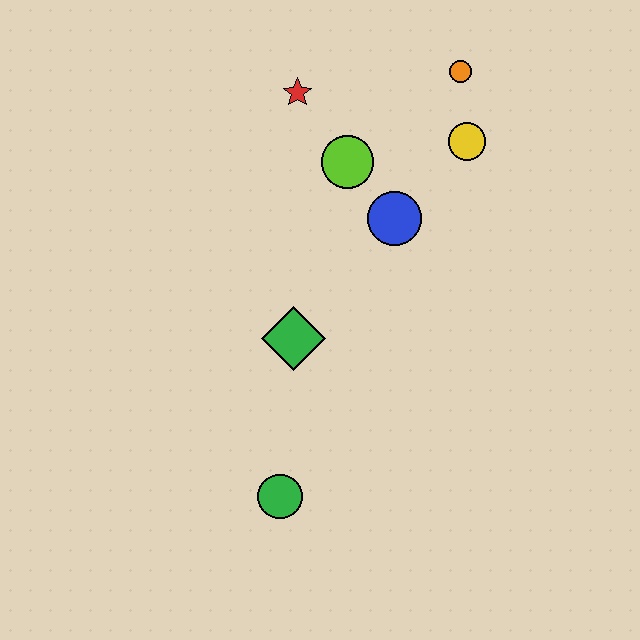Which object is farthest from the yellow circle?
The green circle is farthest from the yellow circle.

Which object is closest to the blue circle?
The lime circle is closest to the blue circle.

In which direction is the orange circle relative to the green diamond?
The orange circle is above the green diamond.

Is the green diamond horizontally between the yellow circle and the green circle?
Yes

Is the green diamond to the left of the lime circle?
Yes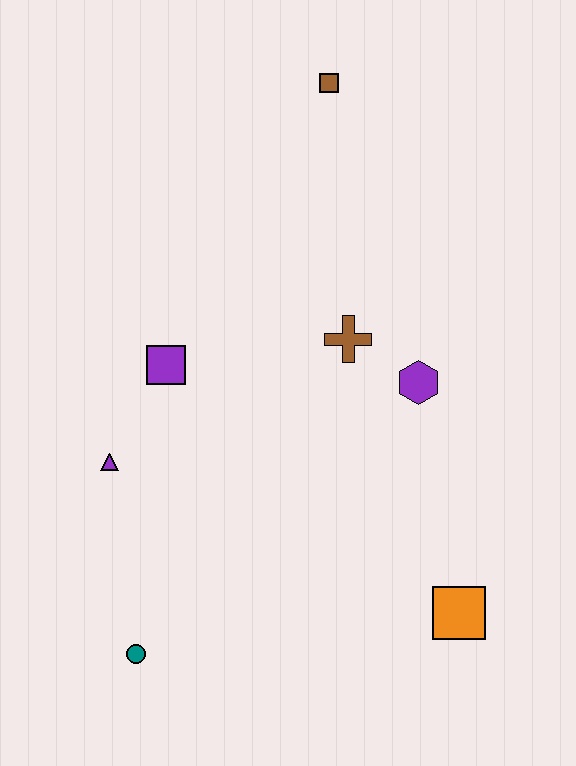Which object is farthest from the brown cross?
The teal circle is farthest from the brown cross.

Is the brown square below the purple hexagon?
No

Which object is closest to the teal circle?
The purple triangle is closest to the teal circle.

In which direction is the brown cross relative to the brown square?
The brown cross is below the brown square.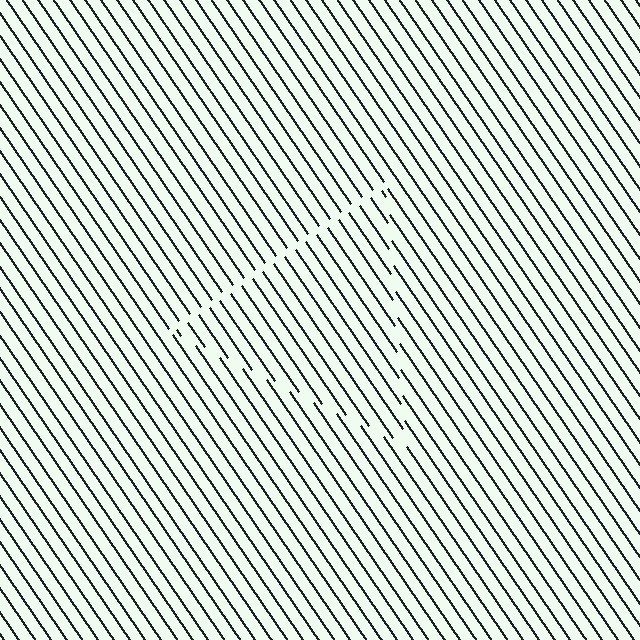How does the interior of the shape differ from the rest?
The interior of the shape contains the same grating, shifted by half a period — the contour is defined by the phase discontinuity where line-ends from the inner and outer gratings abut.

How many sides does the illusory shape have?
3 sides — the line-ends trace a triangle.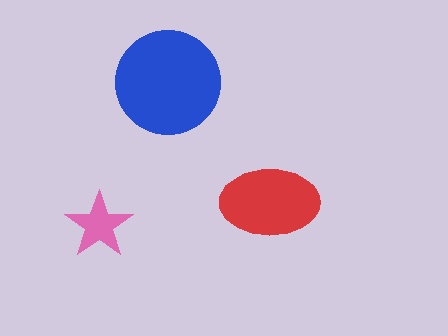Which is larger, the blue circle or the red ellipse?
The blue circle.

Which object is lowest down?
The pink star is bottommost.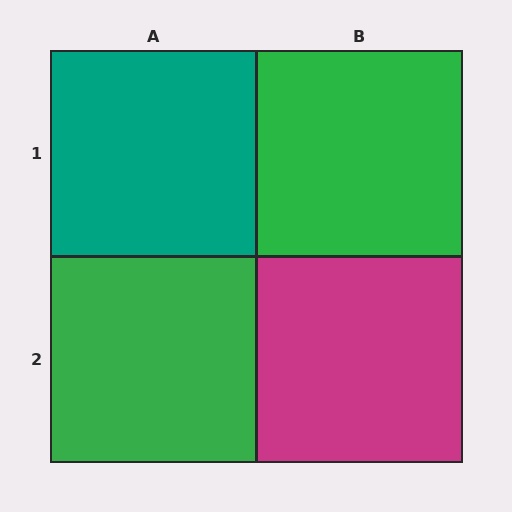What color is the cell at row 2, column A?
Green.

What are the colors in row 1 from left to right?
Teal, green.